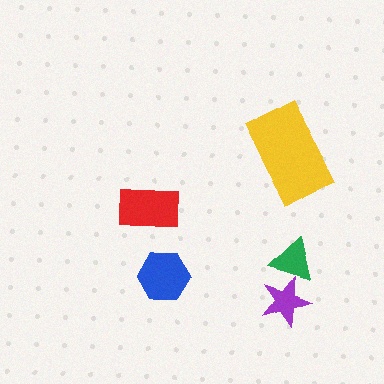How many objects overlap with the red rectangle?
0 objects overlap with the red rectangle.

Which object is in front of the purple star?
The green triangle is in front of the purple star.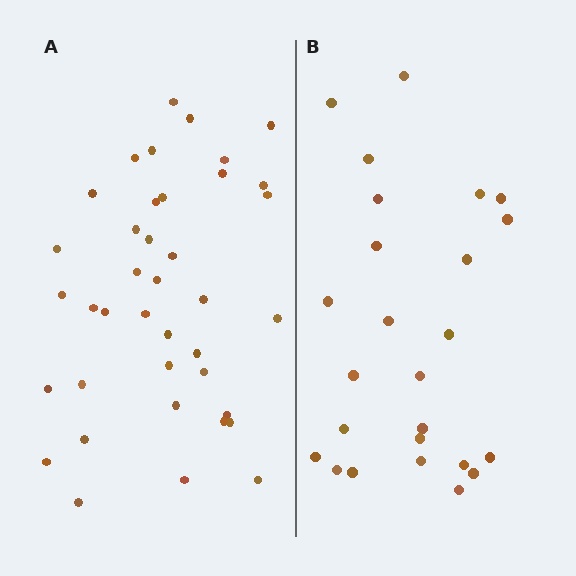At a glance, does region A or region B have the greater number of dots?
Region A (the left region) has more dots.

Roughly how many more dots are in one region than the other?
Region A has approximately 15 more dots than region B.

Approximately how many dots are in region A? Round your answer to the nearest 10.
About 40 dots. (The exact count is 39, which rounds to 40.)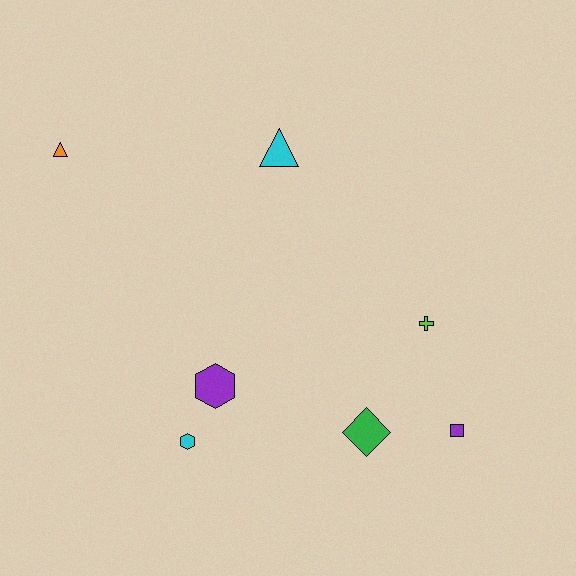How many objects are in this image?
There are 7 objects.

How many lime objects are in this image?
There is 1 lime object.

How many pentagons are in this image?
There are no pentagons.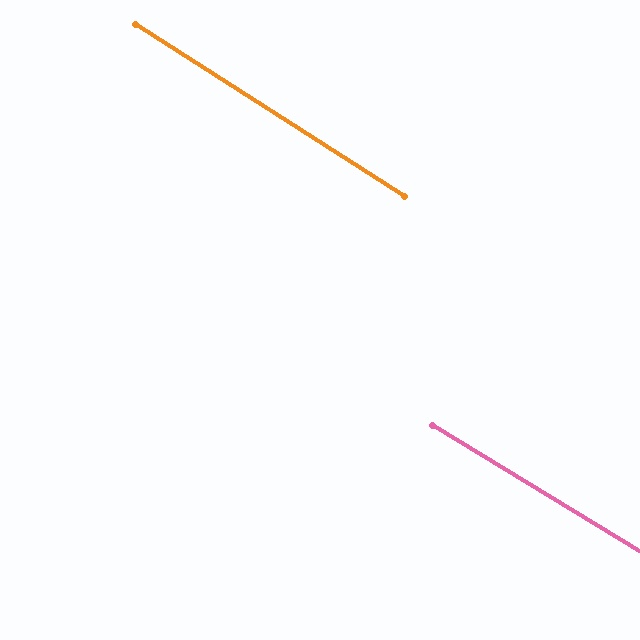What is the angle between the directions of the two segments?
Approximately 1 degree.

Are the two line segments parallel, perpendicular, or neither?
Parallel — their directions differ by only 1.2°.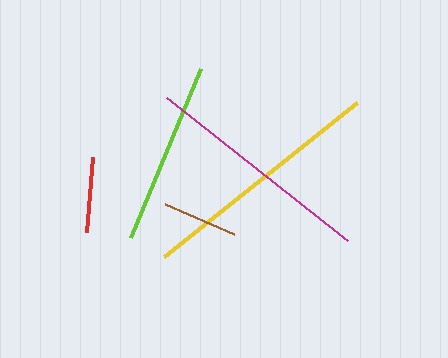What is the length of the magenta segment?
The magenta segment is approximately 231 pixels long.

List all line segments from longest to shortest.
From longest to shortest: yellow, magenta, lime, red, brown.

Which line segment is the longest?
The yellow line is the longest at approximately 247 pixels.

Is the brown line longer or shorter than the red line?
The red line is longer than the brown line.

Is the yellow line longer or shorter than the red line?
The yellow line is longer than the red line.